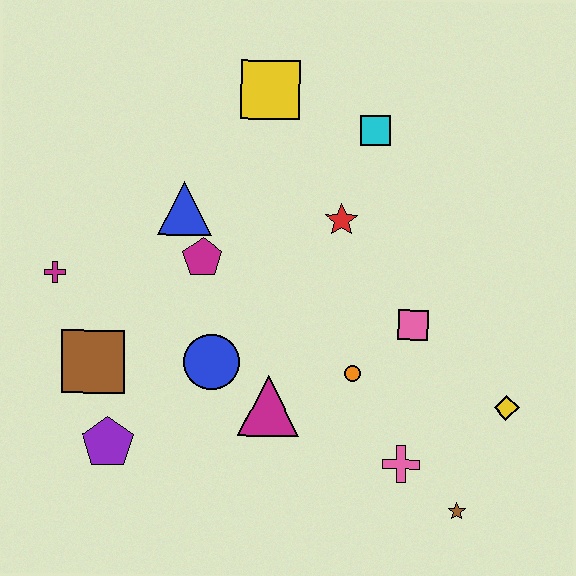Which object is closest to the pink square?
The orange circle is closest to the pink square.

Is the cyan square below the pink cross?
No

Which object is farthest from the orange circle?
The magenta cross is farthest from the orange circle.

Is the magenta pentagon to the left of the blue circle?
Yes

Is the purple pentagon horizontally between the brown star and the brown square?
Yes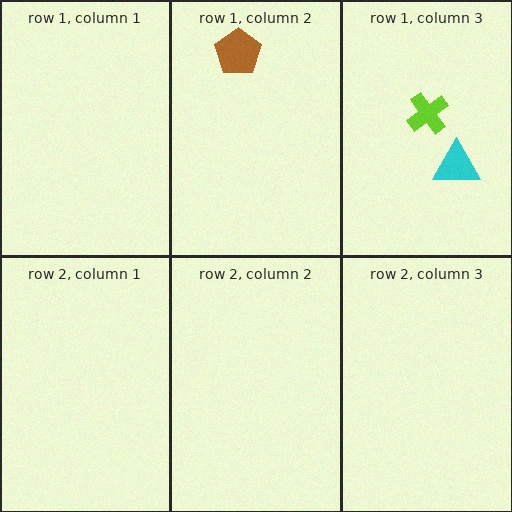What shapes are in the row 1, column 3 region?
The cyan triangle, the lime cross.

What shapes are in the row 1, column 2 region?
The brown pentagon.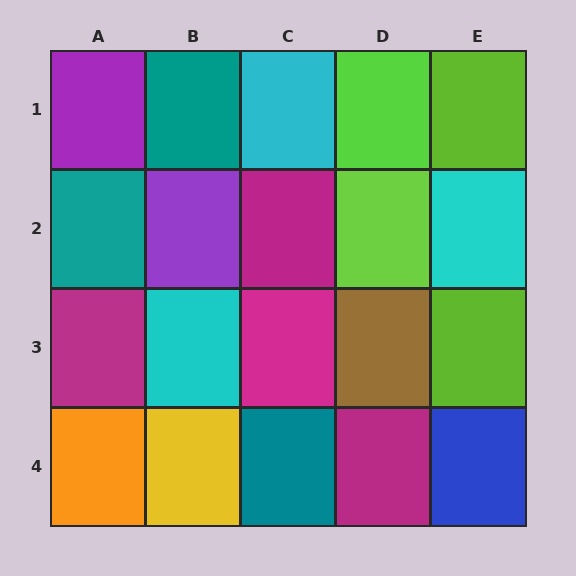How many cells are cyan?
3 cells are cyan.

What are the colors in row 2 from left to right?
Teal, purple, magenta, lime, cyan.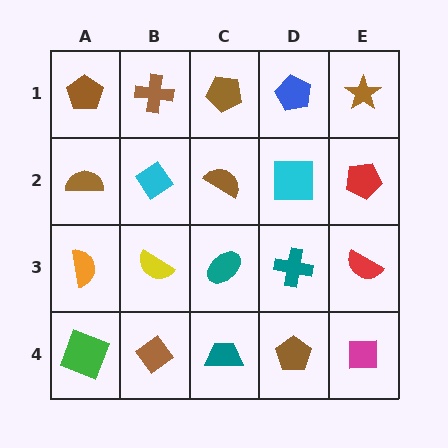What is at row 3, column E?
A red semicircle.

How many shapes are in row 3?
5 shapes.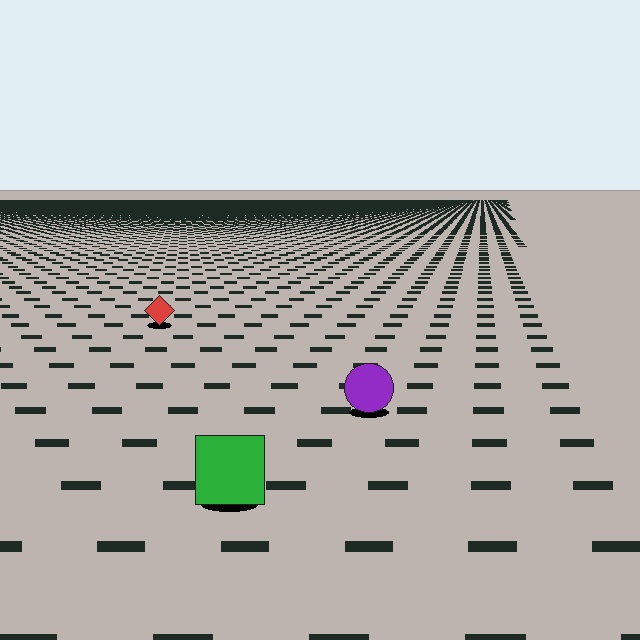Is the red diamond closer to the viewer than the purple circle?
No. The purple circle is closer — you can tell from the texture gradient: the ground texture is coarser near it.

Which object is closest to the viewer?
The green square is closest. The texture marks near it are larger and more spread out.